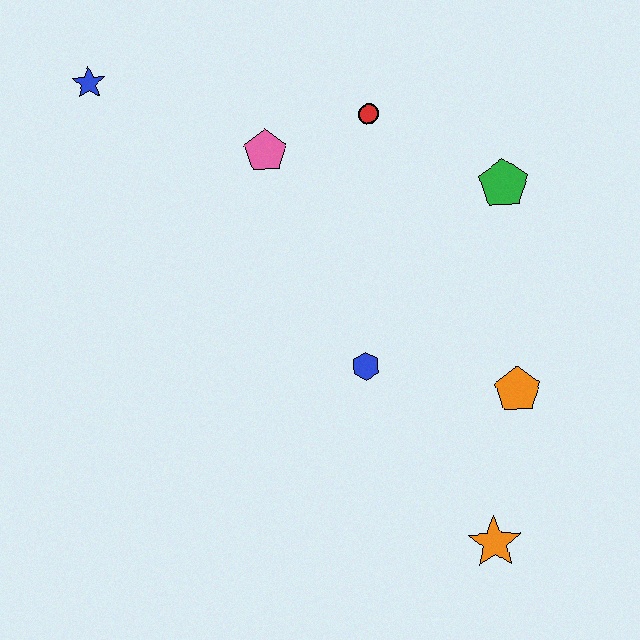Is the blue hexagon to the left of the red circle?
Yes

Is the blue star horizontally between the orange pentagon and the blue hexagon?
No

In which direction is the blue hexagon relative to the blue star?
The blue hexagon is below the blue star.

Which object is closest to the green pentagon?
The red circle is closest to the green pentagon.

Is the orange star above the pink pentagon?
No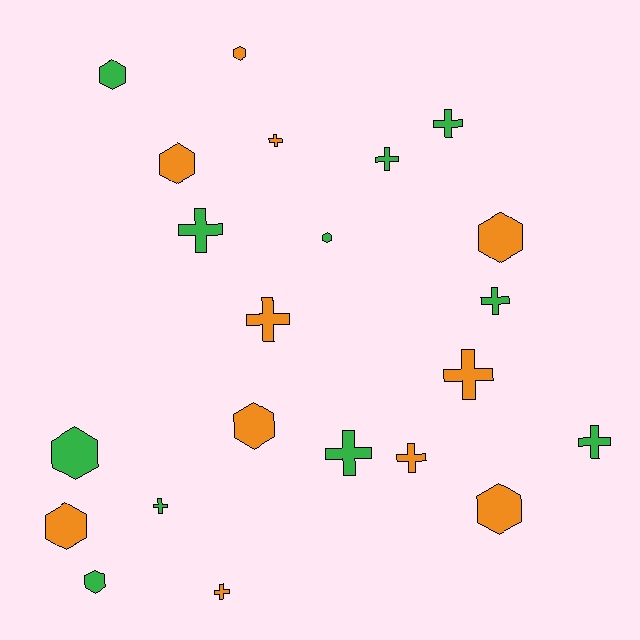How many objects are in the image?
There are 22 objects.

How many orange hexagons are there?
There are 6 orange hexagons.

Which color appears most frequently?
Orange, with 11 objects.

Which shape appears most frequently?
Cross, with 12 objects.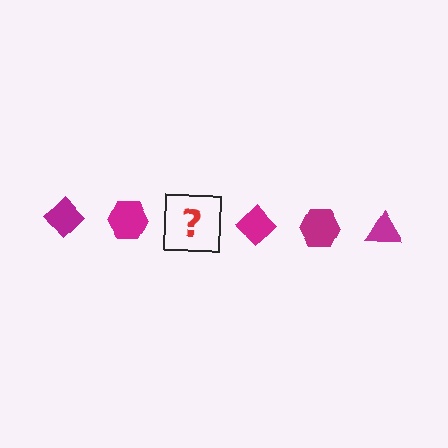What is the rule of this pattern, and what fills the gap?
The rule is that the pattern cycles through diamond, hexagon, triangle shapes in magenta. The gap should be filled with a magenta triangle.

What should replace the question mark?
The question mark should be replaced with a magenta triangle.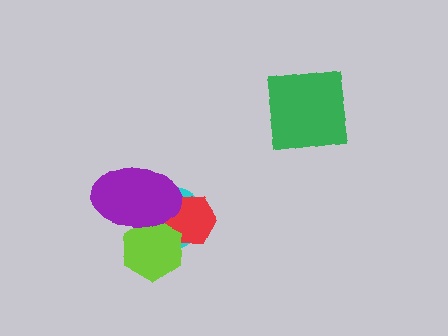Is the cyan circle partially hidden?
Yes, it is partially covered by another shape.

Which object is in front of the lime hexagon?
The purple ellipse is in front of the lime hexagon.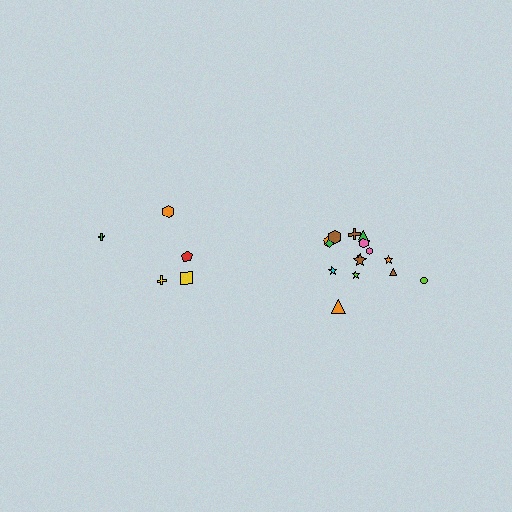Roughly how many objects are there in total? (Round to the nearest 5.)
Roughly 20 objects in total.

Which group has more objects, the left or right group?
The right group.